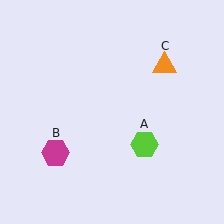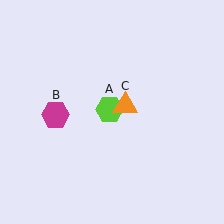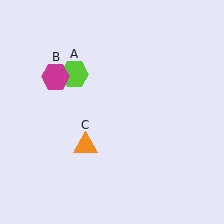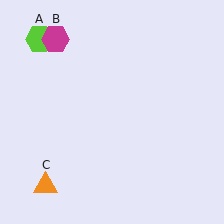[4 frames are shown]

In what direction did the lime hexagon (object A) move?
The lime hexagon (object A) moved up and to the left.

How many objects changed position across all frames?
3 objects changed position: lime hexagon (object A), magenta hexagon (object B), orange triangle (object C).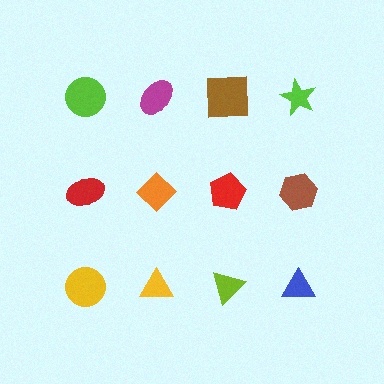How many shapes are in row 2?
4 shapes.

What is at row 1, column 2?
A magenta ellipse.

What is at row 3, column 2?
A yellow triangle.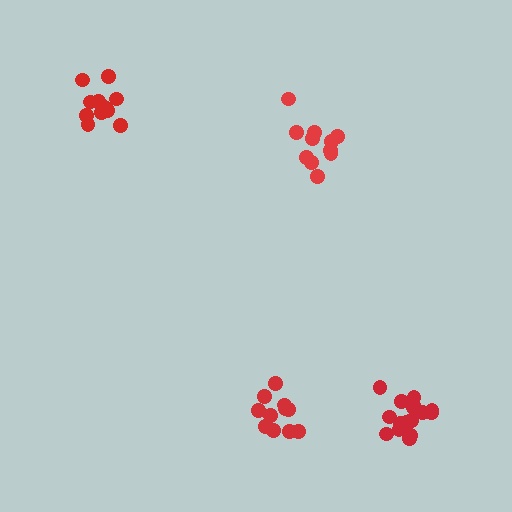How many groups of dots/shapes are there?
There are 4 groups.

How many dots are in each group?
Group 1: 11 dots, Group 2: 11 dots, Group 3: 16 dots, Group 4: 11 dots (49 total).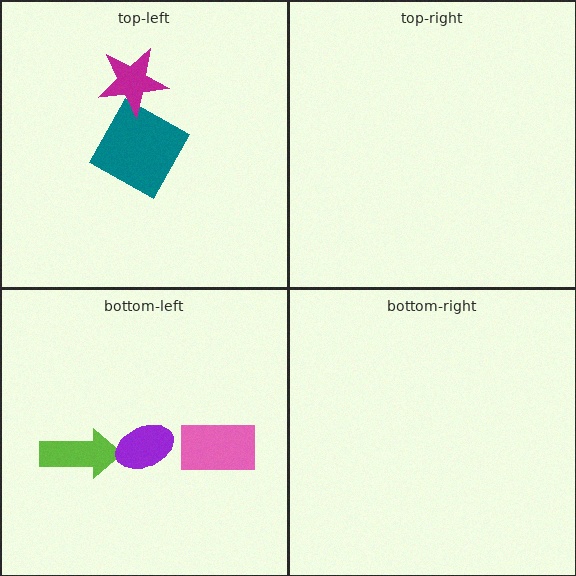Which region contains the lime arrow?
The bottom-left region.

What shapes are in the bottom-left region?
The lime arrow, the purple ellipse, the pink rectangle.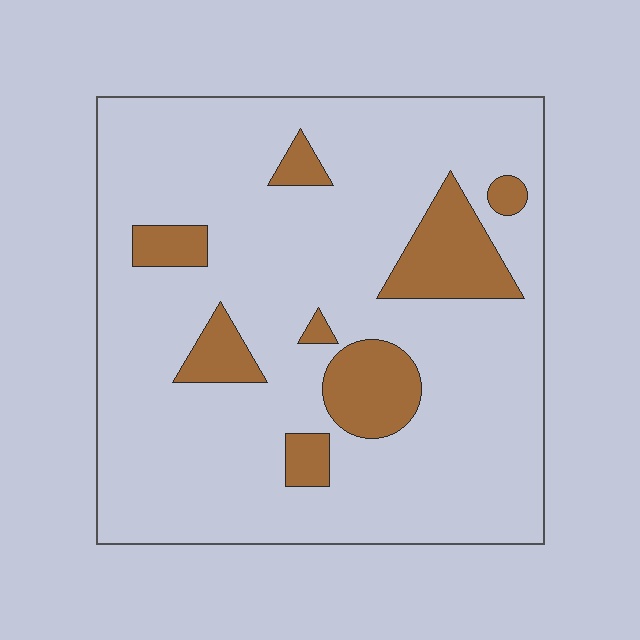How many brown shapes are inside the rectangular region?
8.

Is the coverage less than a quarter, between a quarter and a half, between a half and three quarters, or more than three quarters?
Less than a quarter.